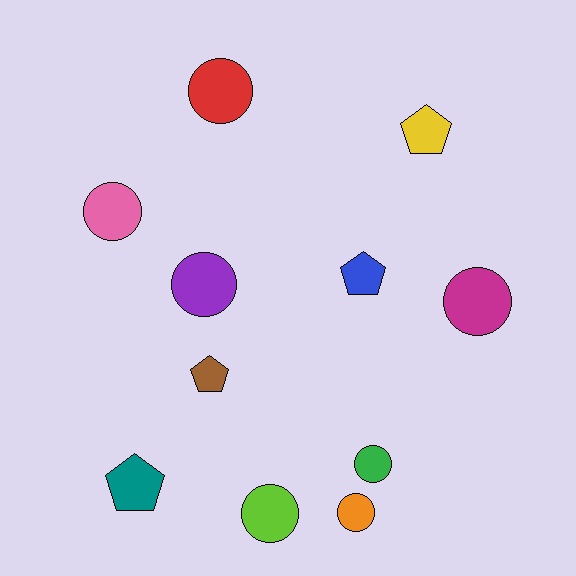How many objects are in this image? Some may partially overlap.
There are 11 objects.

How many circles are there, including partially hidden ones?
There are 7 circles.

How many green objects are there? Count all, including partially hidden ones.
There is 1 green object.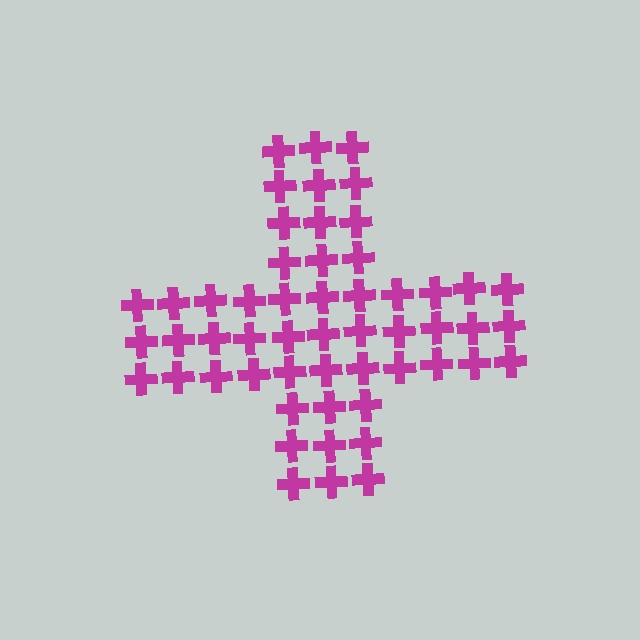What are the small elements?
The small elements are crosses.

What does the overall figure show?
The overall figure shows a cross.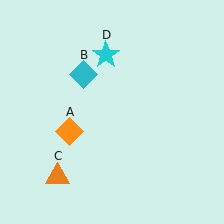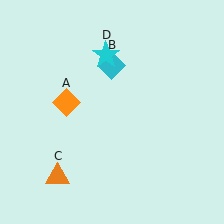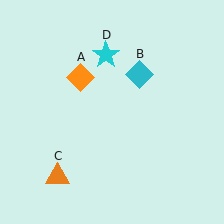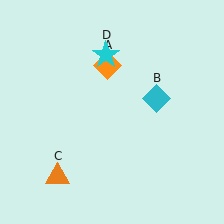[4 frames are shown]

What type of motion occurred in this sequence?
The orange diamond (object A), cyan diamond (object B) rotated clockwise around the center of the scene.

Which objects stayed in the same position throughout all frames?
Orange triangle (object C) and cyan star (object D) remained stationary.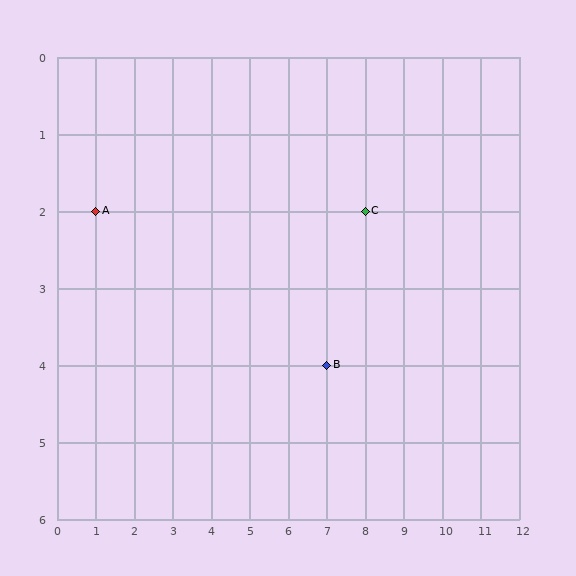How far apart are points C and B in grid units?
Points C and B are 1 column and 2 rows apart (about 2.2 grid units diagonally).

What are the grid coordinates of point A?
Point A is at grid coordinates (1, 2).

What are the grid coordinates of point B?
Point B is at grid coordinates (7, 4).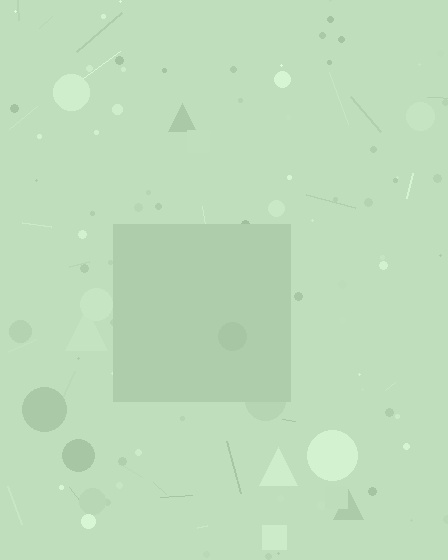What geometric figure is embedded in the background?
A square is embedded in the background.